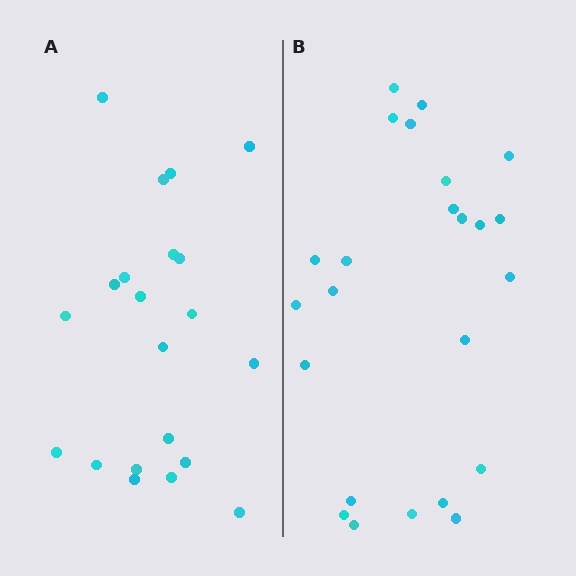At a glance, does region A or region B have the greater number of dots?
Region B (the right region) has more dots.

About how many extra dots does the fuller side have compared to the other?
Region B has just a few more — roughly 2 or 3 more dots than region A.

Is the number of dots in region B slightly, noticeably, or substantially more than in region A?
Region B has only slightly more — the two regions are fairly close. The ratio is roughly 1.1 to 1.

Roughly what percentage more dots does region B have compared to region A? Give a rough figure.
About 15% more.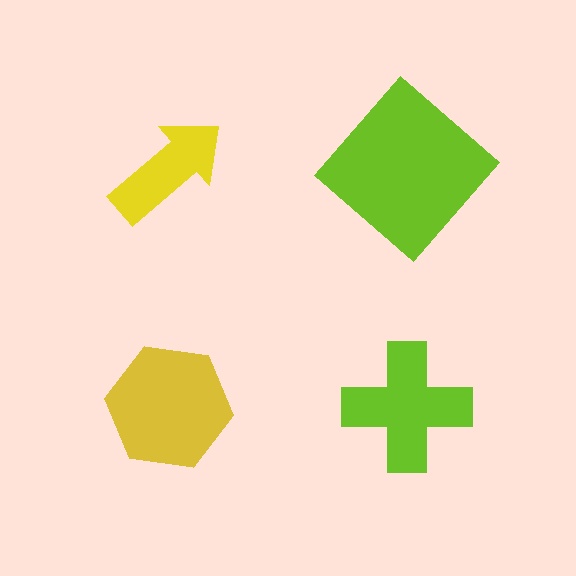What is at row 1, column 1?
A yellow arrow.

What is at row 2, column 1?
A yellow hexagon.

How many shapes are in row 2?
2 shapes.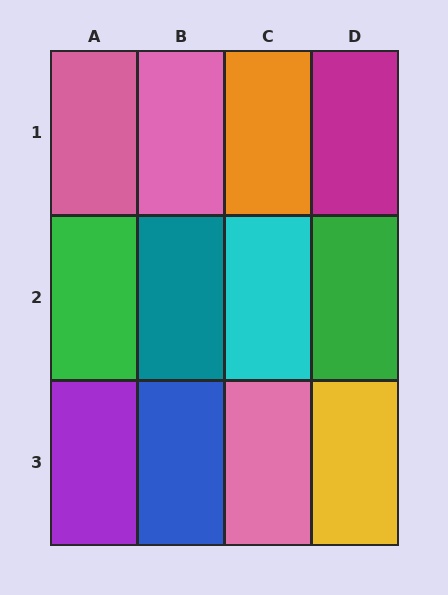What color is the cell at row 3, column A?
Purple.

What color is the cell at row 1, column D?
Magenta.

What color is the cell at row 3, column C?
Pink.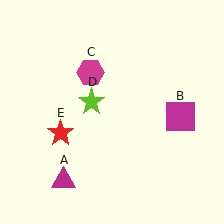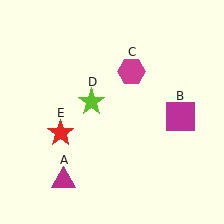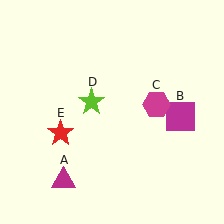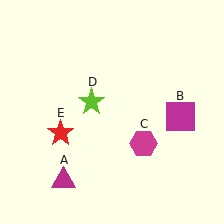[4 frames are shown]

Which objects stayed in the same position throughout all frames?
Magenta triangle (object A) and magenta square (object B) and lime star (object D) and red star (object E) remained stationary.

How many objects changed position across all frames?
1 object changed position: magenta hexagon (object C).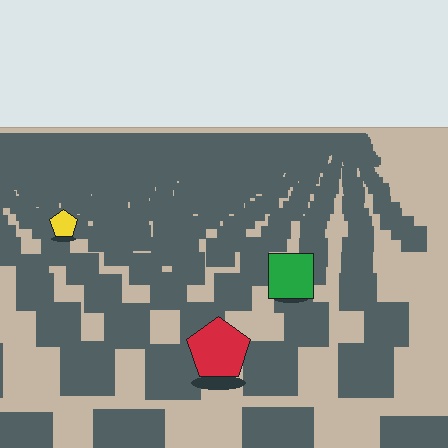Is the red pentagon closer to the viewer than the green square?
Yes. The red pentagon is closer — you can tell from the texture gradient: the ground texture is coarser near it.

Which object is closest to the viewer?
The red pentagon is closest. The texture marks near it are larger and more spread out.